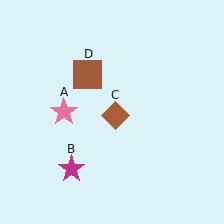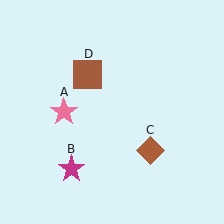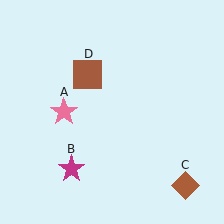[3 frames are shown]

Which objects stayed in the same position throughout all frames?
Pink star (object A) and magenta star (object B) and brown square (object D) remained stationary.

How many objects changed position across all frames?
1 object changed position: brown diamond (object C).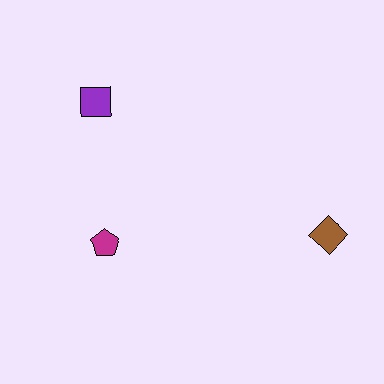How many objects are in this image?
There are 3 objects.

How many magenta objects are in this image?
There is 1 magenta object.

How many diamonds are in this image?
There is 1 diamond.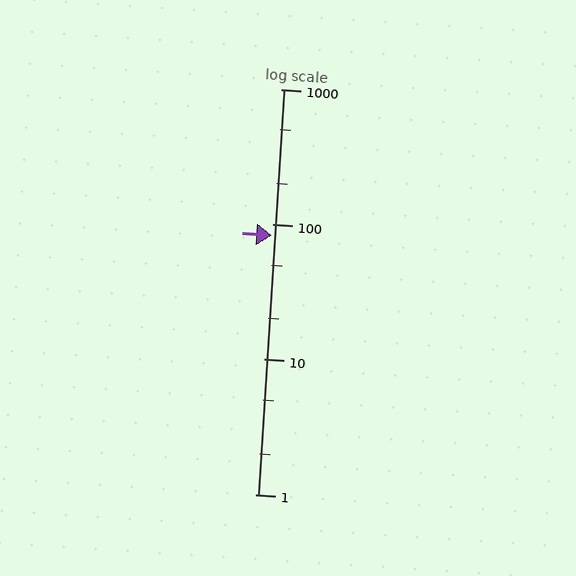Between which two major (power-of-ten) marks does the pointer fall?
The pointer is between 10 and 100.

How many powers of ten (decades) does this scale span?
The scale spans 3 decades, from 1 to 1000.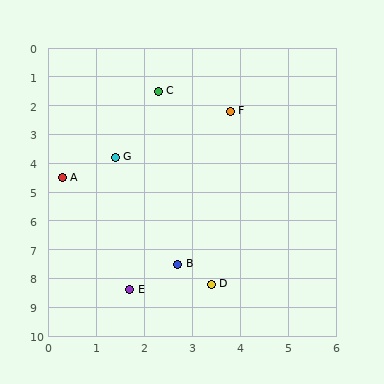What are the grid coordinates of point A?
Point A is at approximately (0.3, 4.5).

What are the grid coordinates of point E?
Point E is at approximately (1.7, 8.4).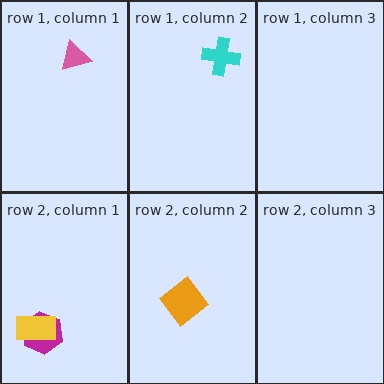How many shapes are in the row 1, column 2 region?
1.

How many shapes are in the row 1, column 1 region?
1.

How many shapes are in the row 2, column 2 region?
1.